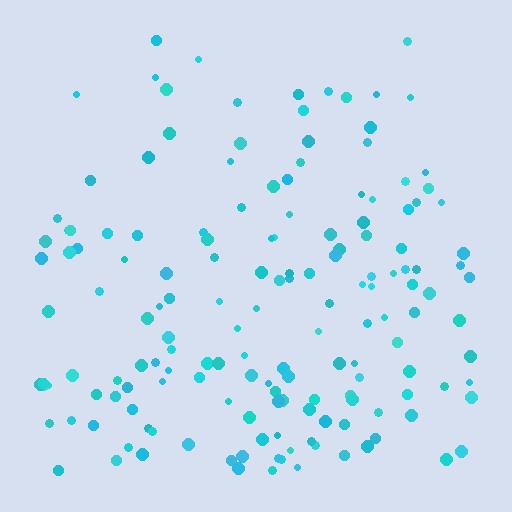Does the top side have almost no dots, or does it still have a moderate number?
Still a moderate number, just noticeably fewer than the bottom.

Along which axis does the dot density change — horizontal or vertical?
Vertical.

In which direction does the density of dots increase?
From top to bottom, with the bottom side densest.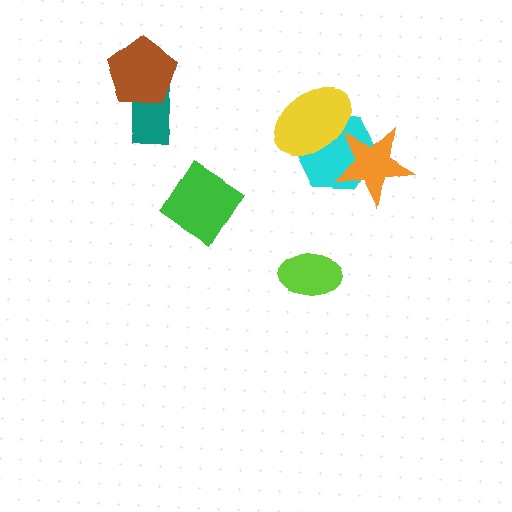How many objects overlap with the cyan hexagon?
2 objects overlap with the cyan hexagon.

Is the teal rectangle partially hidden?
Yes, it is partially covered by another shape.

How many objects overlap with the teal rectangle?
1 object overlaps with the teal rectangle.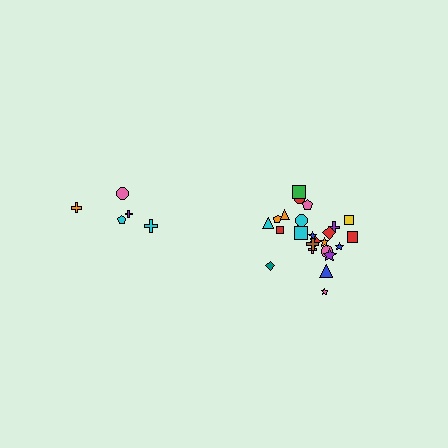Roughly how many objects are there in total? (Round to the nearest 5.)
Roughly 30 objects in total.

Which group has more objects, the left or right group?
The right group.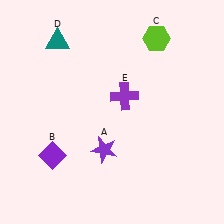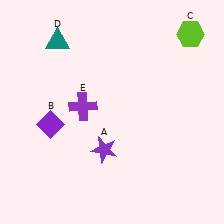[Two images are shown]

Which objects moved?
The objects that moved are: the purple diamond (B), the lime hexagon (C), the purple cross (E).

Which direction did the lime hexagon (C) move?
The lime hexagon (C) moved right.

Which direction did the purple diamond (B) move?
The purple diamond (B) moved up.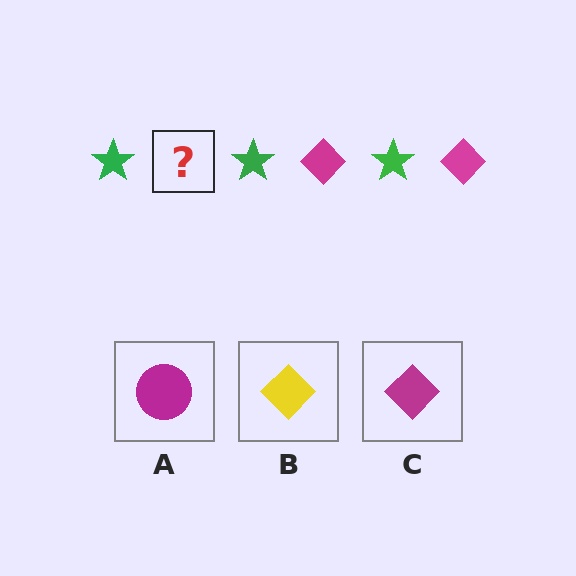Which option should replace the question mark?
Option C.